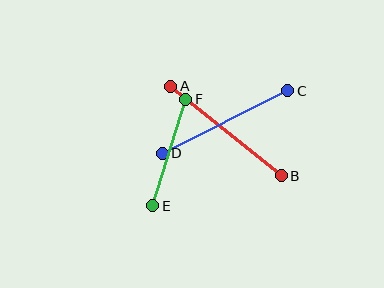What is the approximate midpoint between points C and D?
The midpoint is at approximately (225, 122) pixels.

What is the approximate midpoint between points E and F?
The midpoint is at approximately (169, 152) pixels.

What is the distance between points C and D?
The distance is approximately 140 pixels.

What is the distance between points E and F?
The distance is approximately 112 pixels.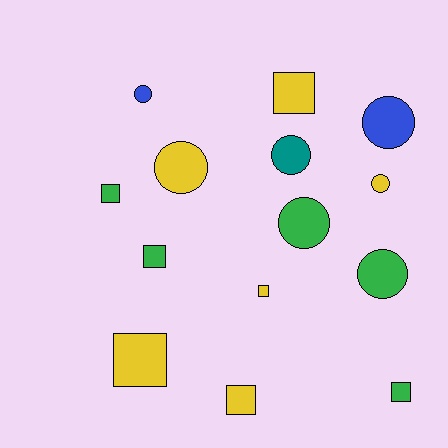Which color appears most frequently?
Yellow, with 6 objects.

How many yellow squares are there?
There are 4 yellow squares.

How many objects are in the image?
There are 14 objects.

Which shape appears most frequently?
Square, with 7 objects.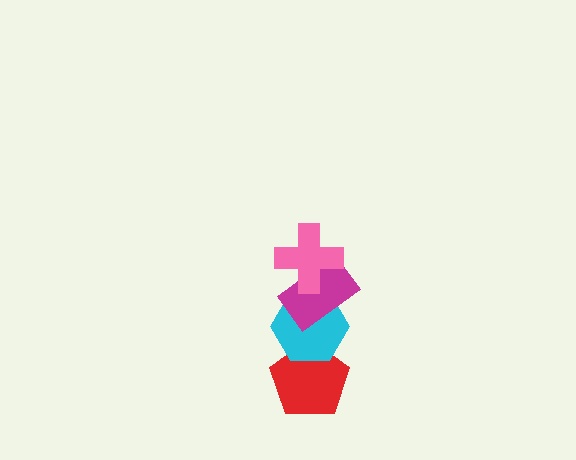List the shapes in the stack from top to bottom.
From top to bottom: the pink cross, the magenta rectangle, the cyan hexagon, the red pentagon.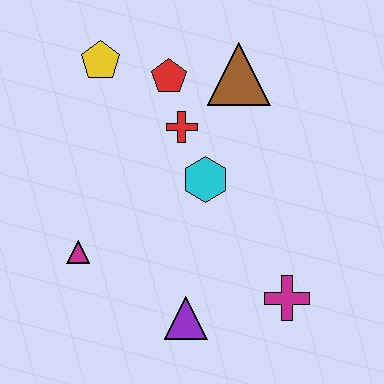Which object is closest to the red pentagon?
The red cross is closest to the red pentagon.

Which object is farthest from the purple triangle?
The yellow pentagon is farthest from the purple triangle.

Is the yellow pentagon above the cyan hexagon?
Yes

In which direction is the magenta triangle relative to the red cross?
The magenta triangle is below the red cross.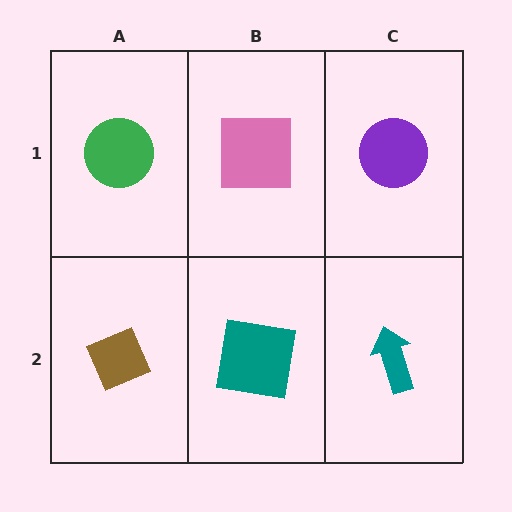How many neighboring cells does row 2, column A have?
2.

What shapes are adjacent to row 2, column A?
A green circle (row 1, column A), a teal square (row 2, column B).